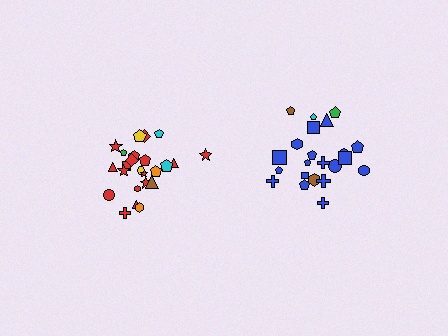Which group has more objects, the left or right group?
The left group.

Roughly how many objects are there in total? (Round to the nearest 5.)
Roughly 45 objects in total.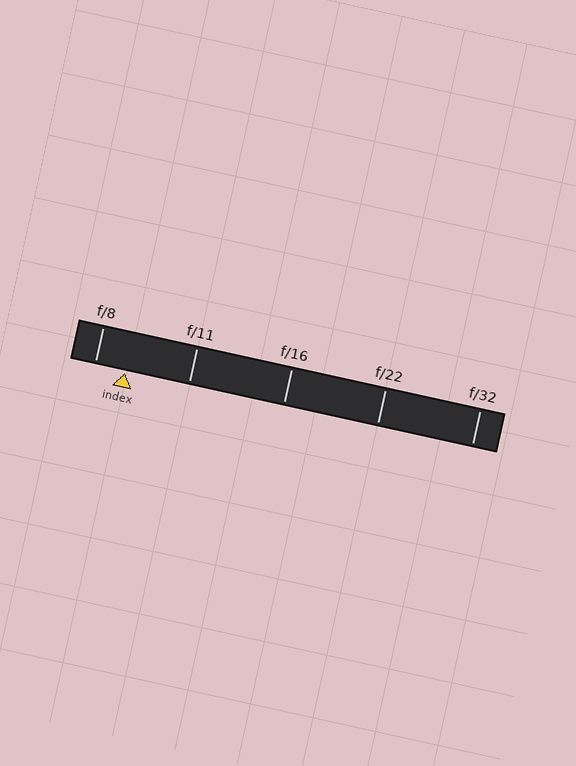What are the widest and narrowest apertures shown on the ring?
The widest aperture shown is f/8 and the narrowest is f/32.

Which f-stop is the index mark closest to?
The index mark is closest to f/8.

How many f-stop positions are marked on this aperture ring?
There are 5 f-stop positions marked.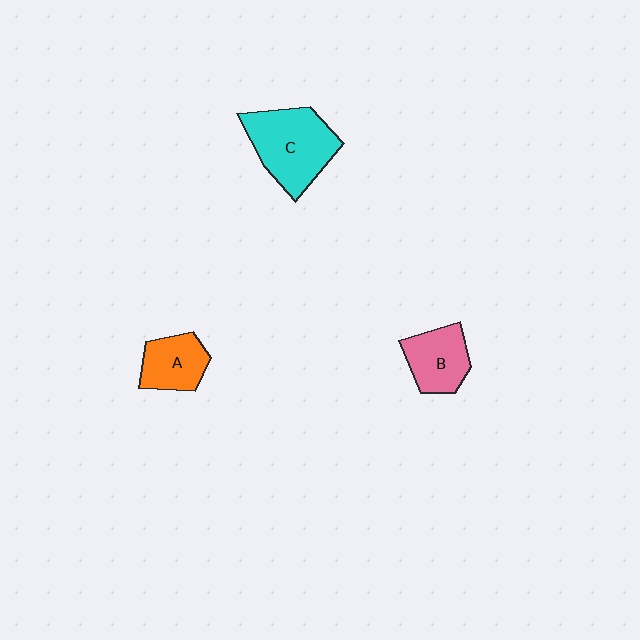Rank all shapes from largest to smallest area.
From largest to smallest: C (cyan), B (pink), A (orange).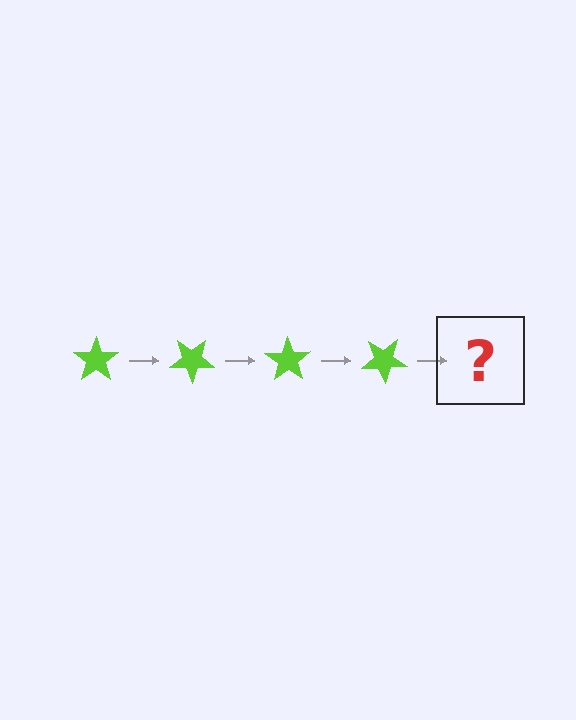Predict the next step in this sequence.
The next step is a lime star rotated 140 degrees.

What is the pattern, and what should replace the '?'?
The pattern is that the star rotates 35 degrees each step. The '?' should be a lime star rotated 140 degrees.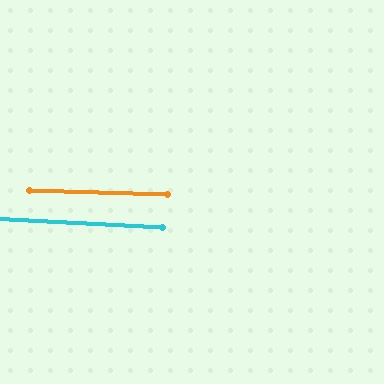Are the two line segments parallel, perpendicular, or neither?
Parallel — their directions differ by only 1.1°.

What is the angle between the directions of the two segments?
Approximately 1 degree.